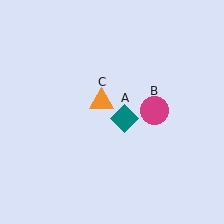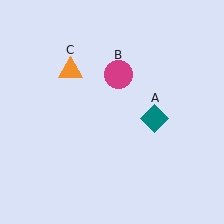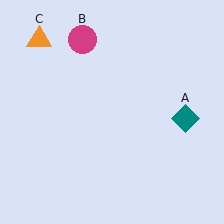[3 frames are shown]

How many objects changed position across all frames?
3 objects changed position: teal diamond (object A), magenta circle (object B), orange triangle (object C).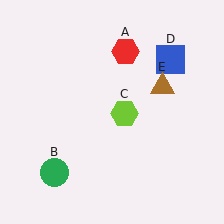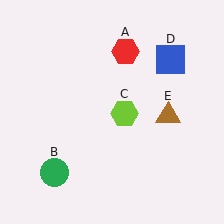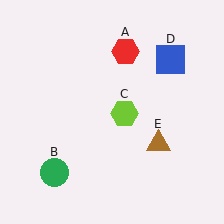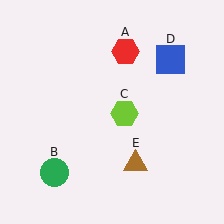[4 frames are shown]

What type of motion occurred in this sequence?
The brown triangle (object E) rotated clockwise around the center of the scene.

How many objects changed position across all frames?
1 object changed position: brown triangle (object E).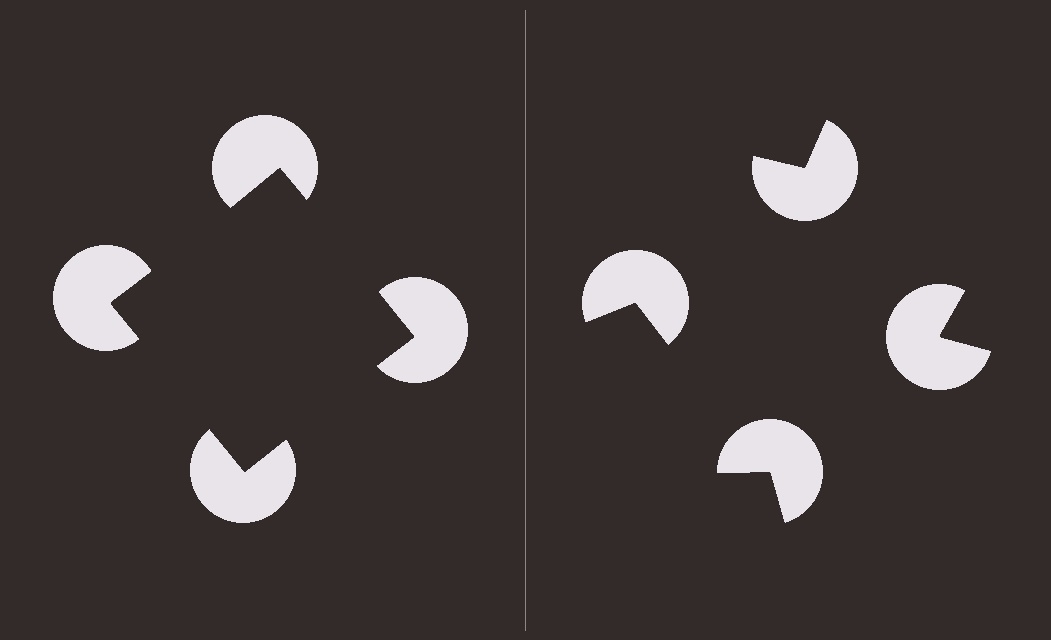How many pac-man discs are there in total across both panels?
8 — 4 on each side.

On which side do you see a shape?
An illusory square appears on the left side. On the right side the wedge cuts are rotated, so no coherent shape forms.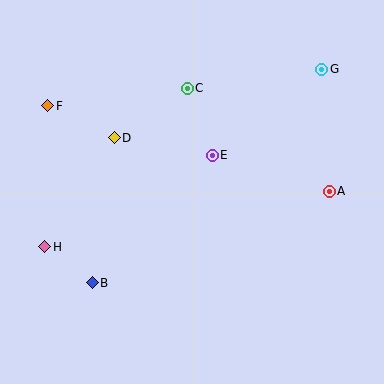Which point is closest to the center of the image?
Point E at (212, 155) is closest to the center.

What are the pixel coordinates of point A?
Point A is at (329, 191).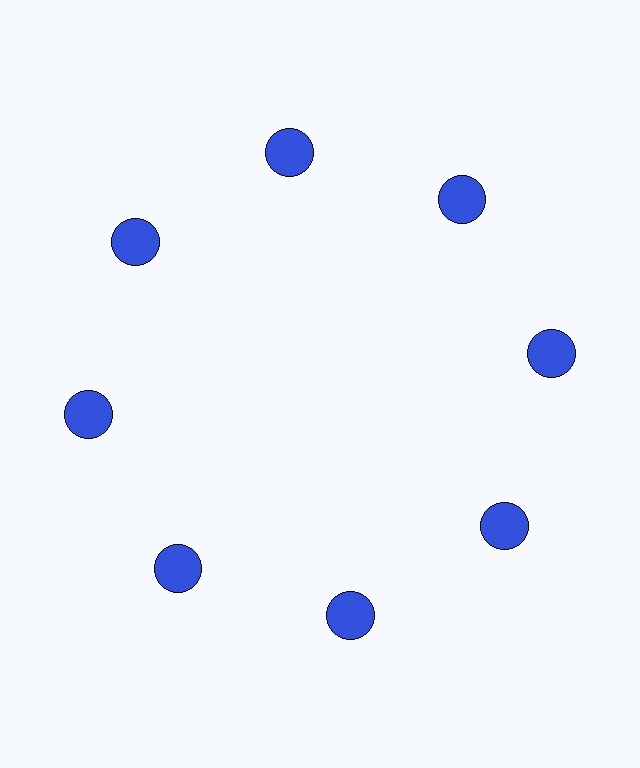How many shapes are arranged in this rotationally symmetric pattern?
There are 8 shapes, arranged in 8 groups of 1.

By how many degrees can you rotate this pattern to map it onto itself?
The pattern maps onto itself every 45 degrees of rotation.